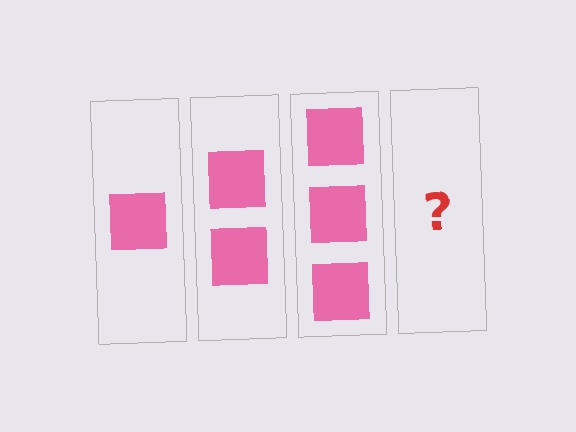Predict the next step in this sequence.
The next step is 4 squares.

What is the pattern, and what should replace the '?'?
The pattern is that each step adds one more square. The '?' should be 4 squares.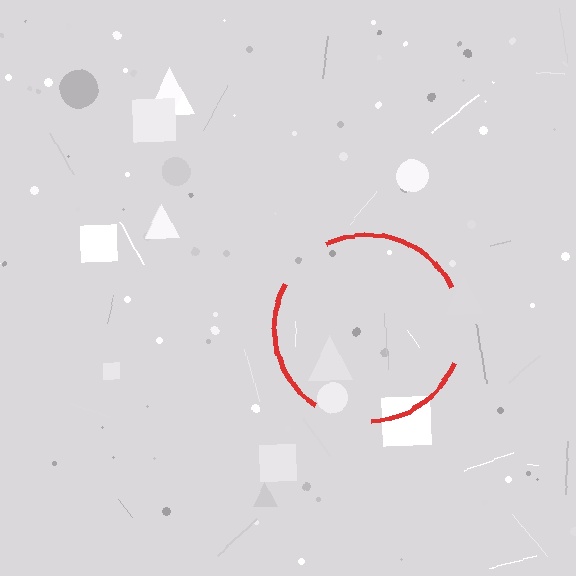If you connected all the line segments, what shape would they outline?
They would outline a circle.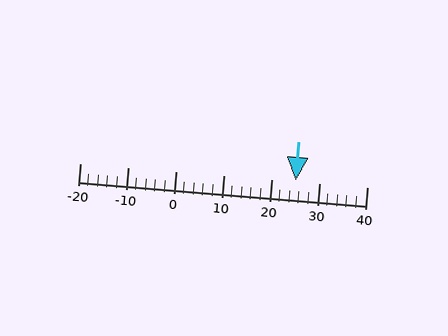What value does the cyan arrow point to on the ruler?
The cyan arrow points to approximately 25.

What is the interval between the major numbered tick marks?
The major tick marks are spaced 10 units apart.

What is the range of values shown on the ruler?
The ruler shows values from -20 to 40.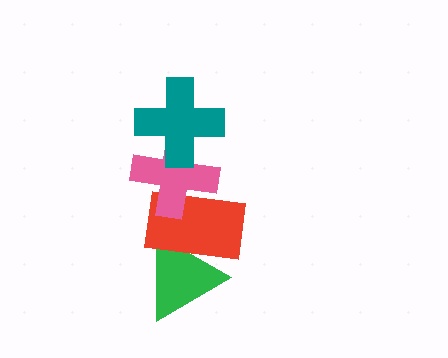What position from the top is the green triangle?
The green triangle is 4th from the top.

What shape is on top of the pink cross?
The teal cross is on top of the pink cross.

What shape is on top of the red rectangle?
The pink cross is on top of the red rectangle.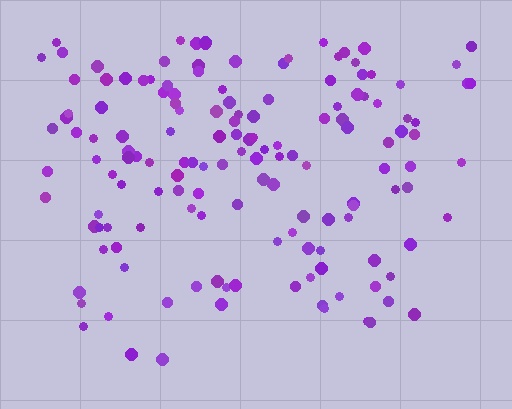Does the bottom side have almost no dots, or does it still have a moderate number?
Still a moderate number, just noticeably fewer than the top.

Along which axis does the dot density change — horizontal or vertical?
Vertical.